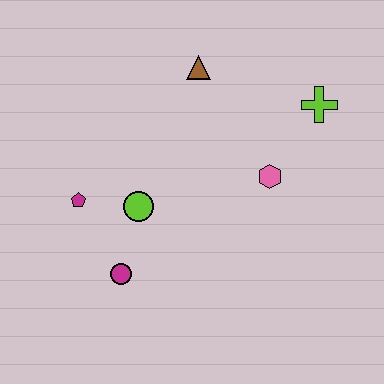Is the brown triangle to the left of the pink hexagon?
Yes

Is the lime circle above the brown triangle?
No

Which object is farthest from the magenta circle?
The lime cross is farthest from the magenta circle.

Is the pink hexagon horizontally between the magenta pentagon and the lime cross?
Yes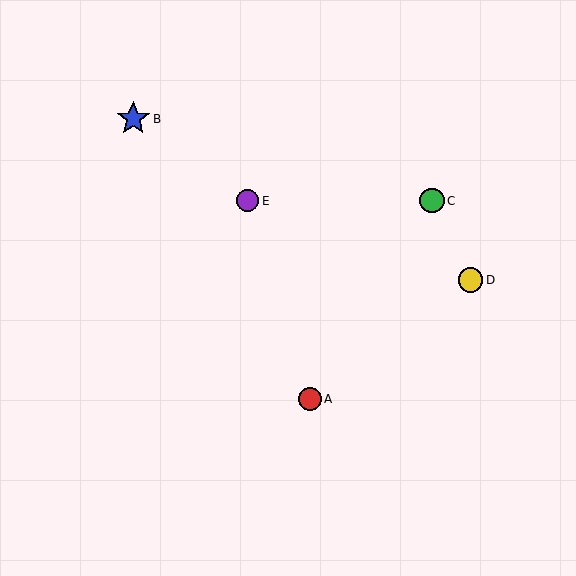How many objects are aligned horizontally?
2 objects (C, E) are aligned horizontally.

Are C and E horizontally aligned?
Yes, both are at y≈201.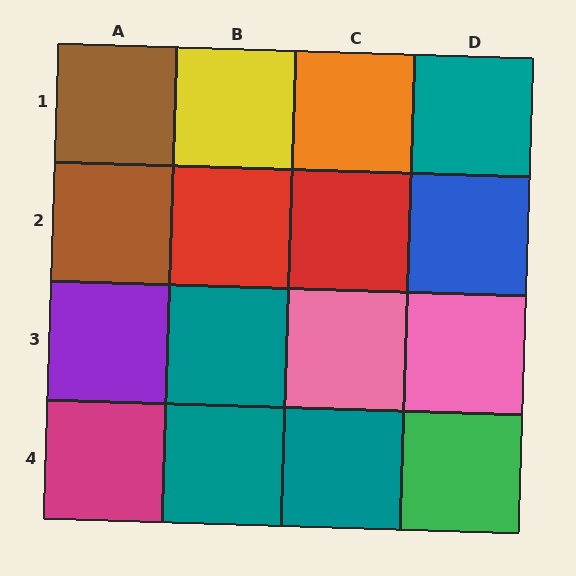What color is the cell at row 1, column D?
Teal.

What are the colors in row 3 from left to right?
Purple, teal, pink, pink.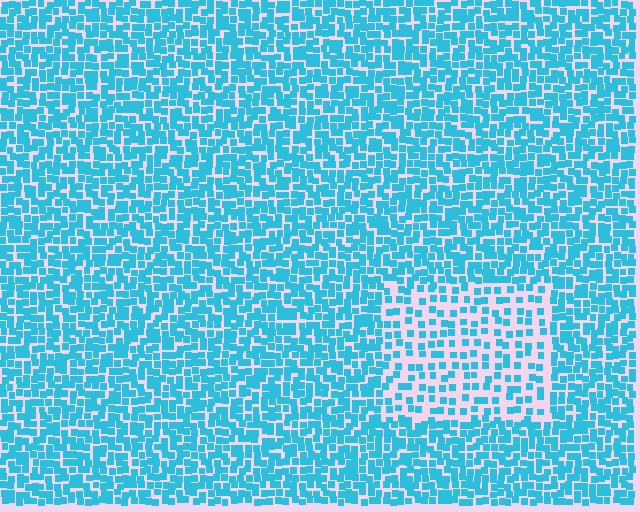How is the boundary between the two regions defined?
The boundary is defined by a change in element density (approximately 2.0x ratio). All elements are the same color, size, and shape.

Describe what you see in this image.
The image contains small cyan elements arranged at two different densities. A rectangle-shaped region is visible where the elements are less densely packed than the surrounding area.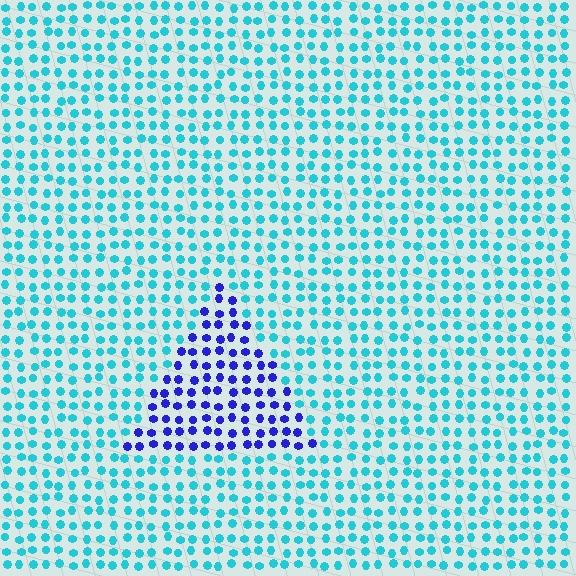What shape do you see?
I see a triangle.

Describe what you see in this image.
The image is filled with small cyan elements in a uniform arrangement. A triangle-shaped region is visible where the elements are tinted to a slightly different hue, forming a subtle color boundary.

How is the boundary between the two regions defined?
The boundary is defined purely by a slight shift in hue (about 58 degrees). Spacing, size, and orientation are identical on both sides.